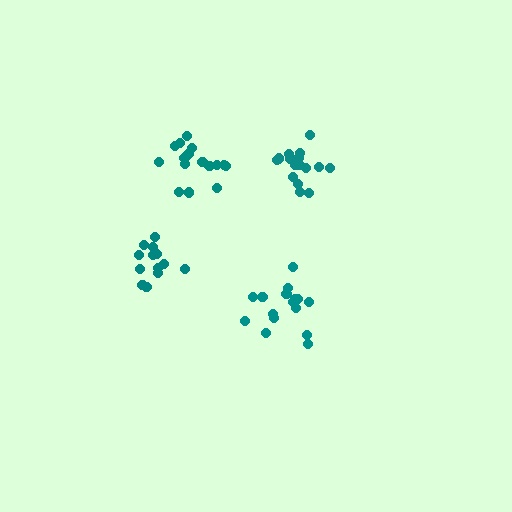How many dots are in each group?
Group 1: 16 dots, Group 2: 16 dots, Group 3: 13 dots, Group 4: 17 dots (62 total).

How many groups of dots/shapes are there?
There are 4 groups.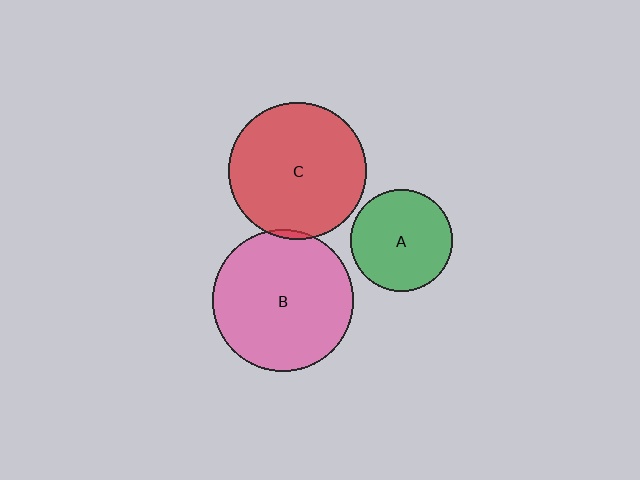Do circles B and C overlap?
Yes.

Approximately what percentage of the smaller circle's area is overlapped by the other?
Approximately 5%.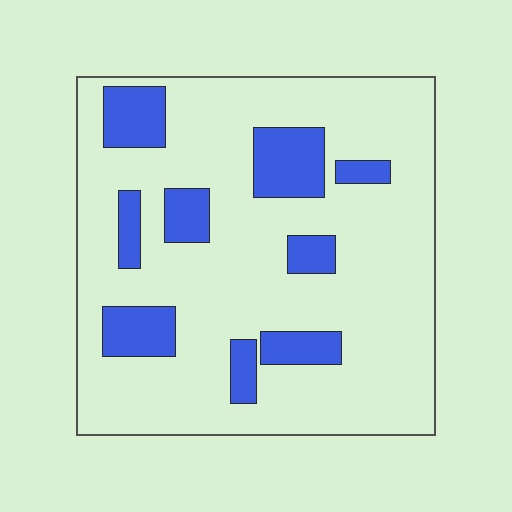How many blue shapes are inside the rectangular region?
9.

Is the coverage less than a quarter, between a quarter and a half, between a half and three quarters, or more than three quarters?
Less than a quarter.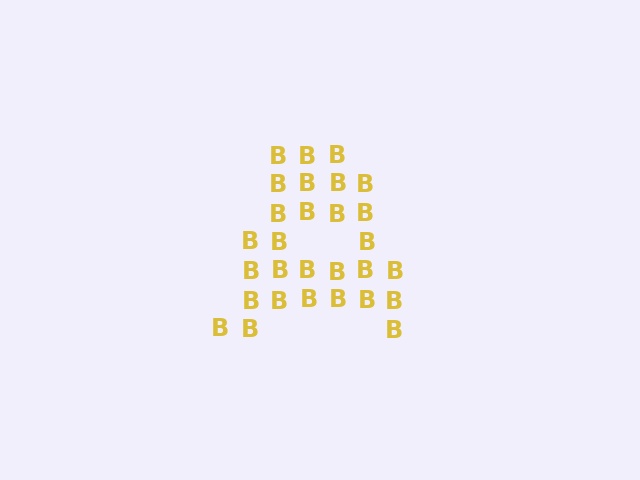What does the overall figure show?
The overall figure shows the letter A.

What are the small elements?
The small elements are letter B's.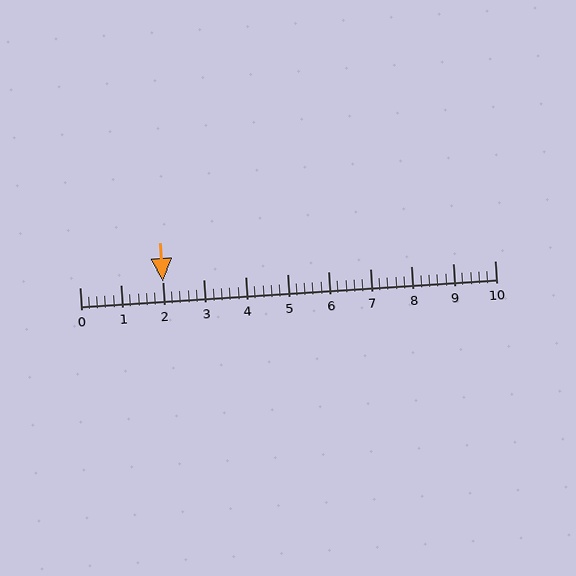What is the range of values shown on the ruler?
The ruler shows values from 0 to 10.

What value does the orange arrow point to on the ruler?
The orange arrow points to approximately 2.0.